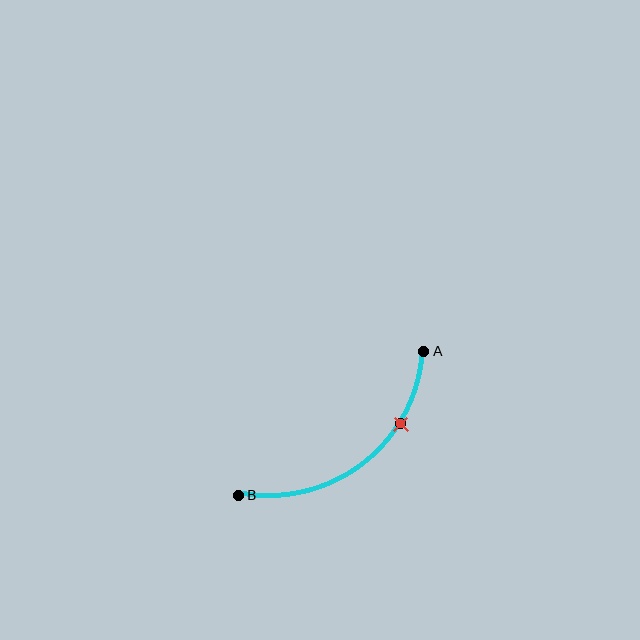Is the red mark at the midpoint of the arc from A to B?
No. The red mark lies on the arc but is closer to endpoint A. The arc midpoint would be at the point on the curve equidistant along the arc from both A and B.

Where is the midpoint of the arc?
The arc midpoint is the point on the curve farthest from the straight line joining A and B. It sits below and to the right of that line.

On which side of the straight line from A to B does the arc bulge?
The arc bulges below and to the right of the straight line connecting A and B.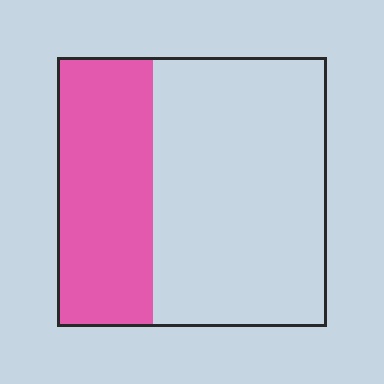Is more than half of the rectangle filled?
No.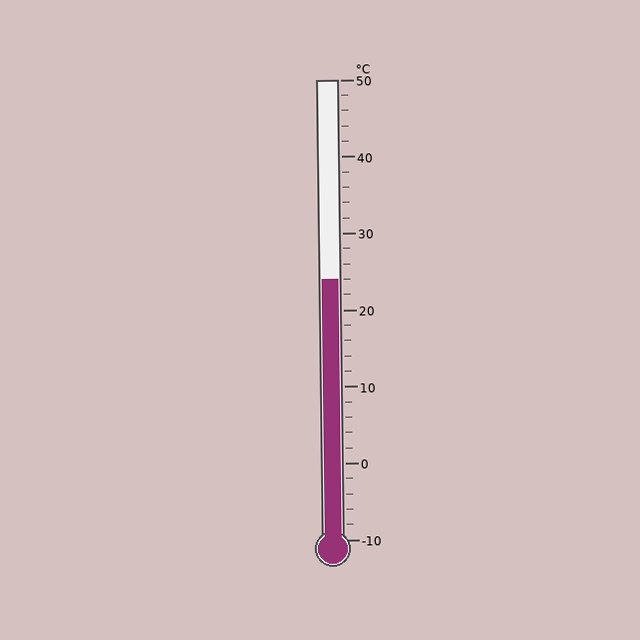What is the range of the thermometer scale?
The thermometer scale ranges from -10°C to 50°C.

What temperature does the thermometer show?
The thermometer shows approximately 24°C.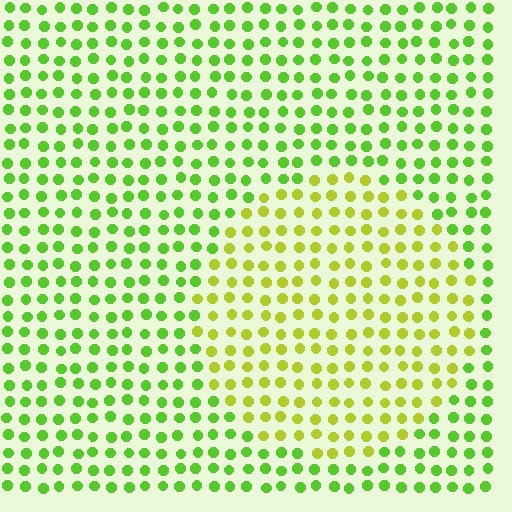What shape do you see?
I see a circle.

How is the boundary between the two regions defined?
The boundary is defined purely by a slight shift in hue (about 34 degrees). Spacing, size, and orientation are identical on both sides.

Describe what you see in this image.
The image is filled with small lime elements in a uniform arrangement. A circle-shaped region is visible where the elements are tinted to a slightly different hue, forming a subtle color boundary.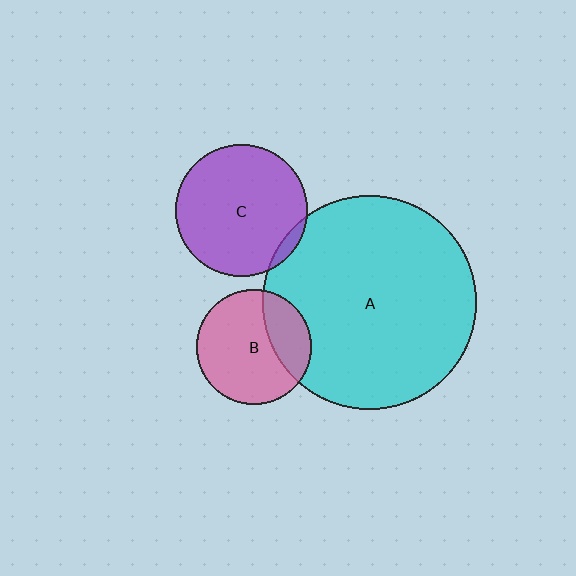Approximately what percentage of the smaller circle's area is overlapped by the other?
Approximately 25%.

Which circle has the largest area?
Circle A (cyan).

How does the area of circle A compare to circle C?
Approximately 2.6 times.